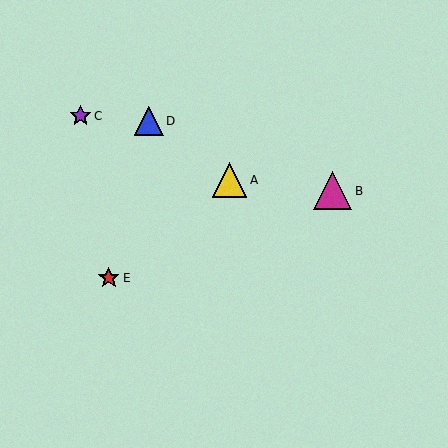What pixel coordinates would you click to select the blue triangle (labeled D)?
Click at (149, 121) to select the blue triangle D.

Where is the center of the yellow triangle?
The center of the yellow triangle is at (230, 180).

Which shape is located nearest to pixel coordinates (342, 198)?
The magenta triangle (labeled B) at (333, 191) is nearest to that location.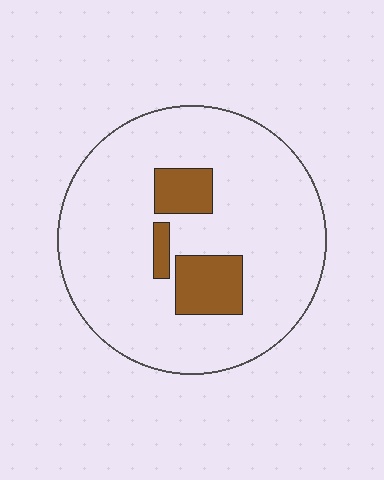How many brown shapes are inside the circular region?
3.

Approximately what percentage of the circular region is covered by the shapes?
Approximately 15%.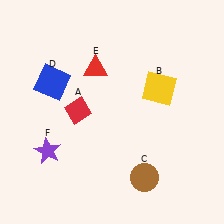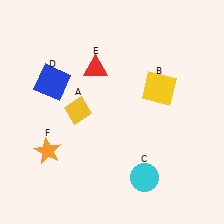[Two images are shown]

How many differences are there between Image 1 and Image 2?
There are 3 differences between the two images.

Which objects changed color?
A changed from red to yellow. C changed from brown to cyan. F changed from purple to orange.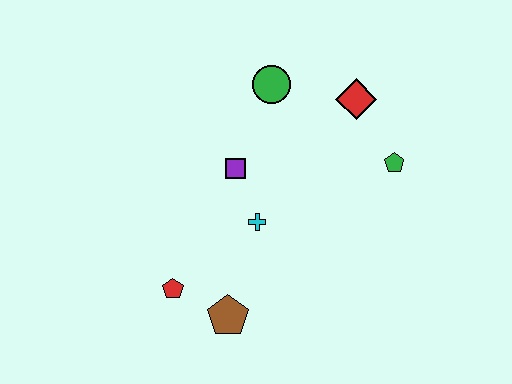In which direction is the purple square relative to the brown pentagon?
The purple square is above the brown pentagon.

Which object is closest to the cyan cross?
The purple square is closest to the cyan cross.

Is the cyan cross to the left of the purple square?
No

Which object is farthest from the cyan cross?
The red diamond is farthest from the cyan cross.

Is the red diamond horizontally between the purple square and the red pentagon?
No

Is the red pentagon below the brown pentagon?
No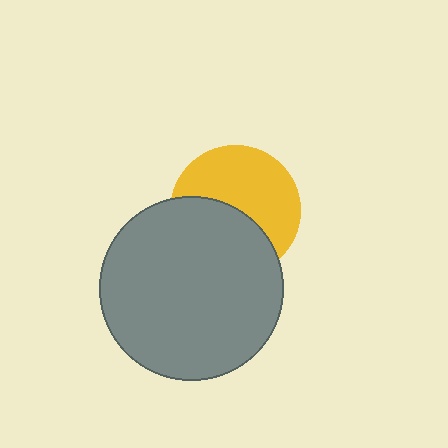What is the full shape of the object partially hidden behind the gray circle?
The partially hidden object is a yellow circle.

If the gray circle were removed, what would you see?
You would see the complete yellow circle.